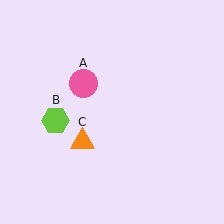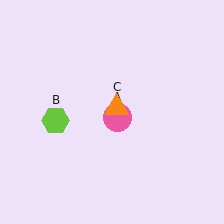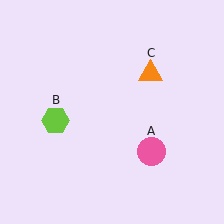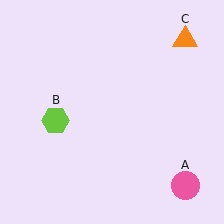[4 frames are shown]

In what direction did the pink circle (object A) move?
The pink circle (object A) moved down and to the right.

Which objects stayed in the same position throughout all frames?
Lime hexagon (object B) remained stationary.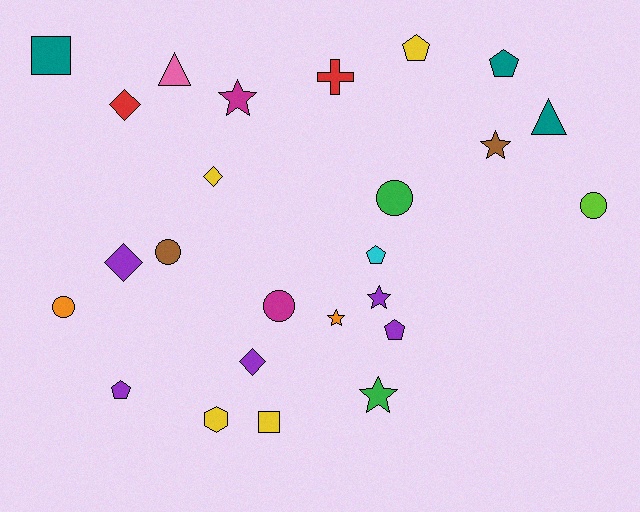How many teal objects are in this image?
There are 3 teal objects.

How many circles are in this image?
There are 5 circles.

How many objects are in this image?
There are 25 objects.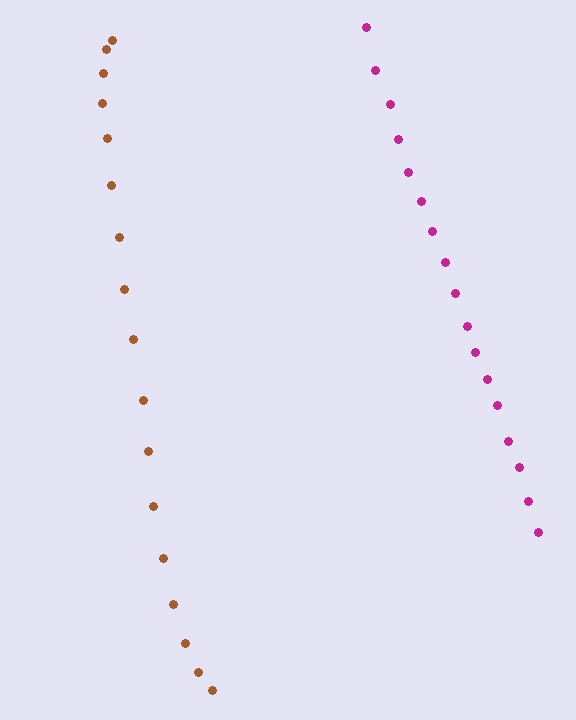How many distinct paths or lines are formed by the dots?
There are 2 distinct paths.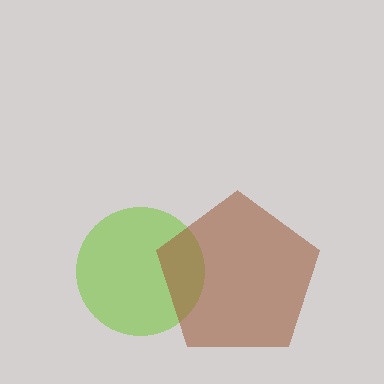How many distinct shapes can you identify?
There are 2 distinct shapes: a lime circle, a brown pentagon.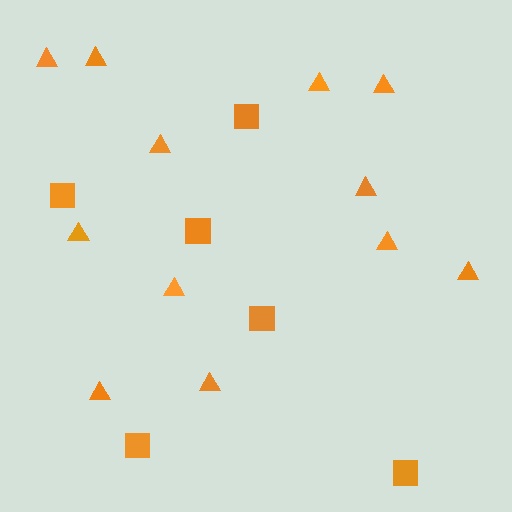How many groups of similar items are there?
There are 2 groups: one group of triangles (12) and one group of squares (6).